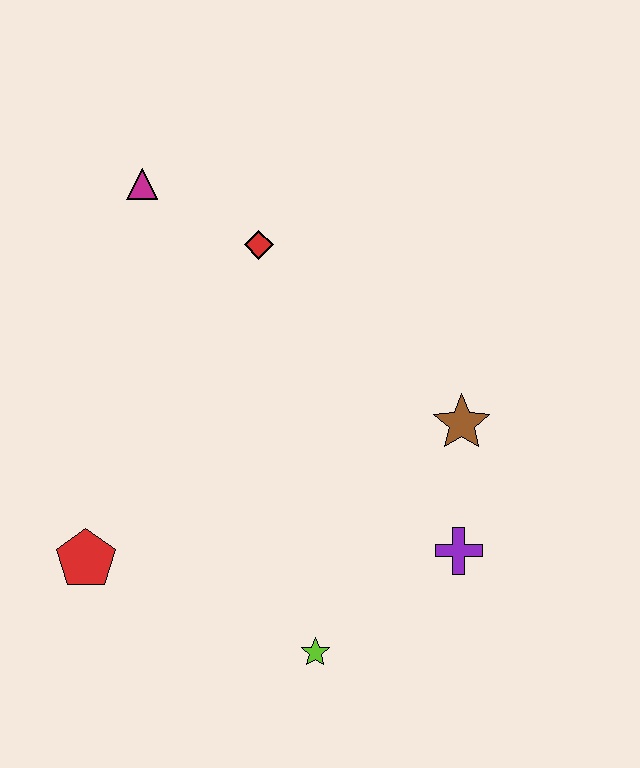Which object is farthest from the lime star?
The magenta triangle is farthest from the lime star.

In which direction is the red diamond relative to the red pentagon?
The red diamond is above the red pentagon.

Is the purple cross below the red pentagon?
No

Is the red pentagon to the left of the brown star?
Yes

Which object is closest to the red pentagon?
The lime star is closest to the red pentagon.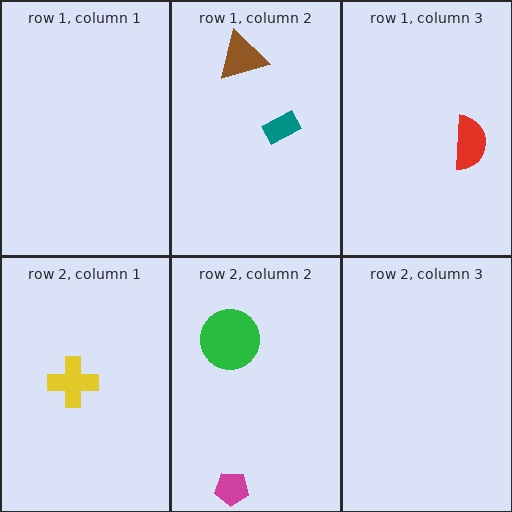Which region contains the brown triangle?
The row 1, column 2 region.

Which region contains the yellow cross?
The row 2, column 1 region.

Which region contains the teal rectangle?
The row 1, column 2 region.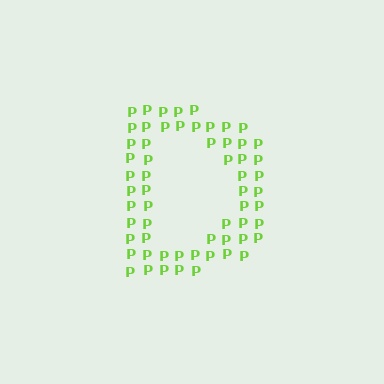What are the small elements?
The small elements are letter P's.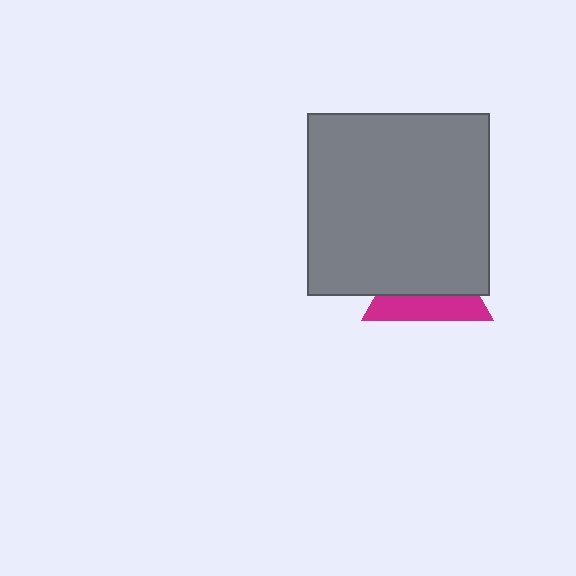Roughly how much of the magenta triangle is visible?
A small part of it is visible (roughly 40%).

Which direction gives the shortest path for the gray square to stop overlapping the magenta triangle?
Moving up gives the shortest separation.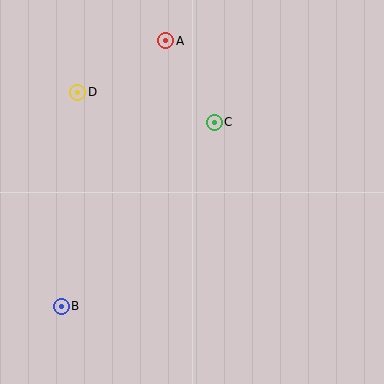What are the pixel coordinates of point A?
Point A is at (166, 41).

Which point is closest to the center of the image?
Point C at (214, 122) is closest to the center.